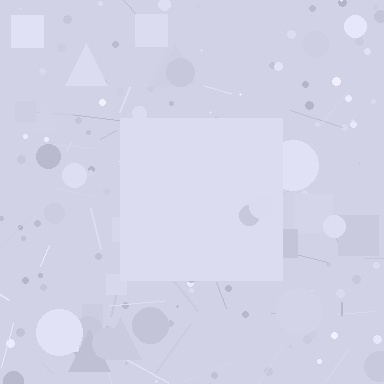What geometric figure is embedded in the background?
A square is embedded in the background.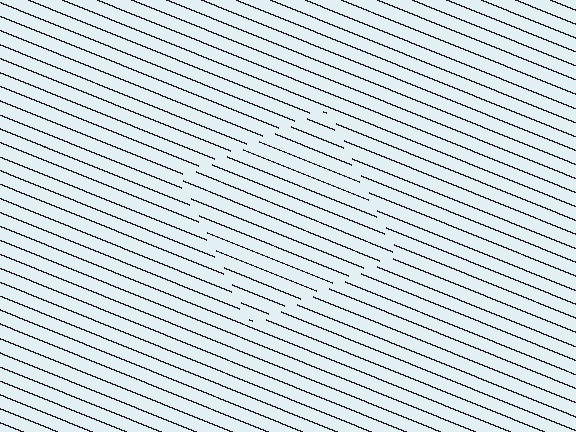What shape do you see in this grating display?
An illusory square. The interior of the shape contains the same grating, shifted by half a period — the contour is defined by the phase discontinuity where line-ends from the inner and outer gratings abut.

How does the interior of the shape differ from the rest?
The interior of the shape contains the same grating, shifted by half a period — the contour is defined by the phase discontinuity where line-ends from the inner and outer gratings abut.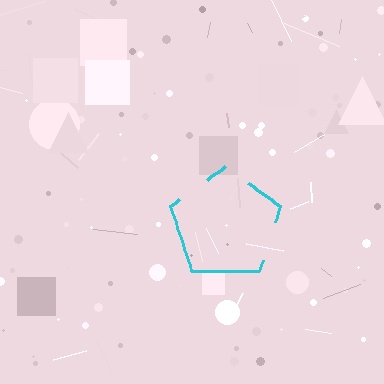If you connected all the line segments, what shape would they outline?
They would outline a pentagon.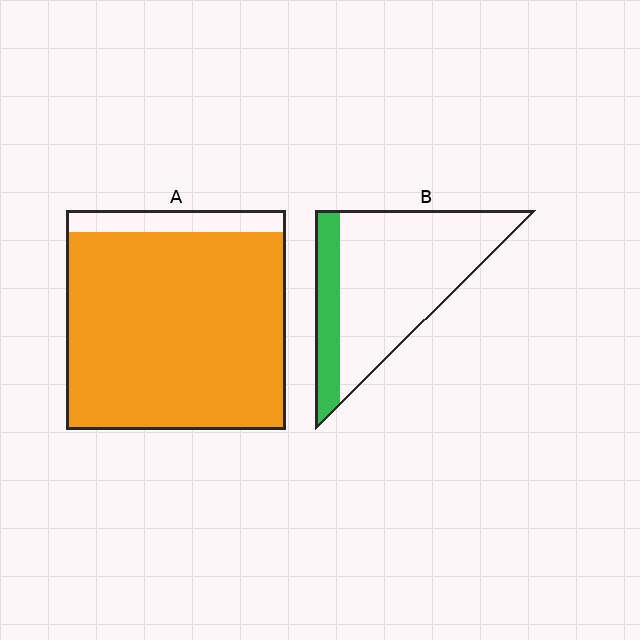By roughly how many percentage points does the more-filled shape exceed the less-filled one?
By roughly 70 percentage points (A over B).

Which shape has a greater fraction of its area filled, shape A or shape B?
Shape A.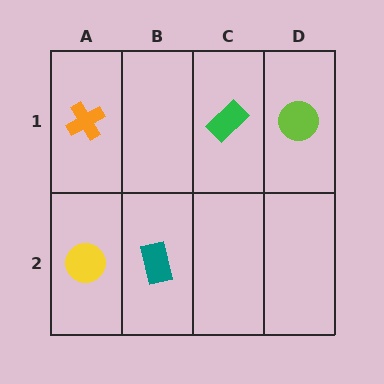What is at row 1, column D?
A lime circle.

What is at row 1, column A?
An orange cross.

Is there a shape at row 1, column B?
No, that cell is empty.